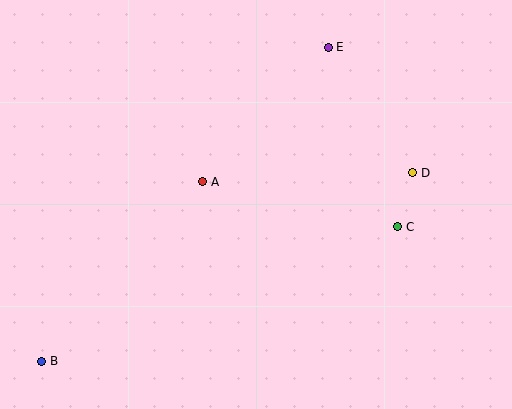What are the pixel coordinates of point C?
Point C is at (398, 227).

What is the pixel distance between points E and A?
The distance between E and A is 184 pixels.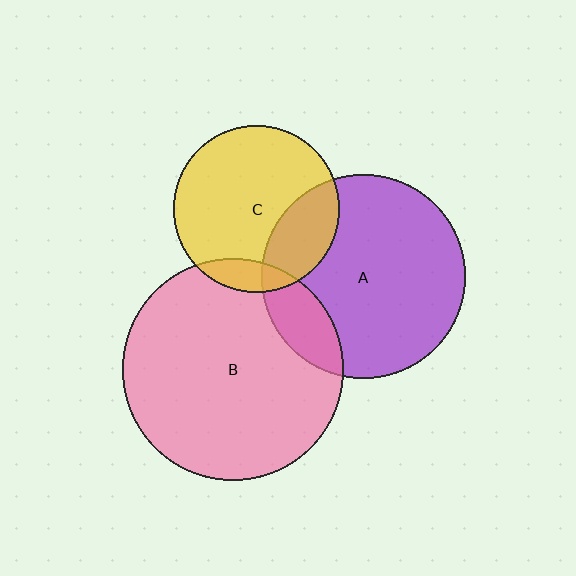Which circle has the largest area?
Circle B (pink).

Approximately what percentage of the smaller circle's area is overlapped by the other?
Approximately 15%.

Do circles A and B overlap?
Yes.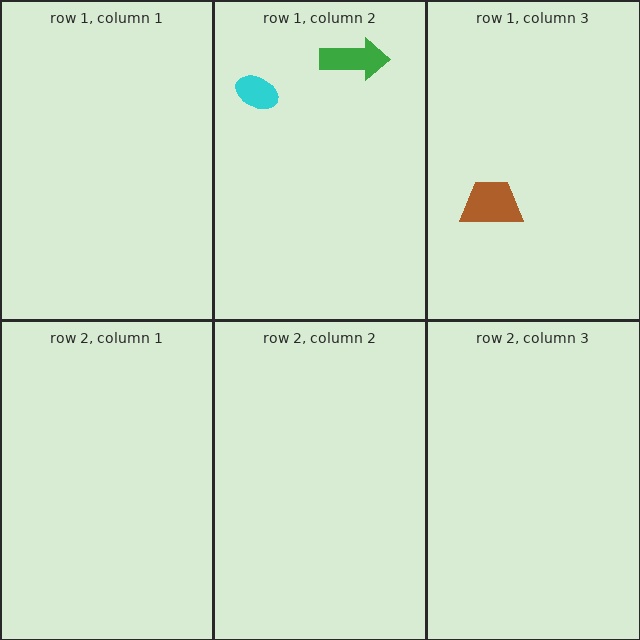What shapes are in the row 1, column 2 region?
The green arrow, the cyan ellipse.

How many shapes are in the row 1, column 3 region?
1.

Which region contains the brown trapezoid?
The row 1, column 3 region.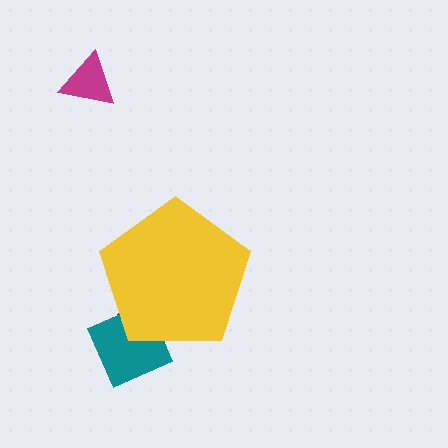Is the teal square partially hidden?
Yes, the teal square is partially hidden behind the yellow pentagon.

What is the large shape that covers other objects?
A yellow pentagon.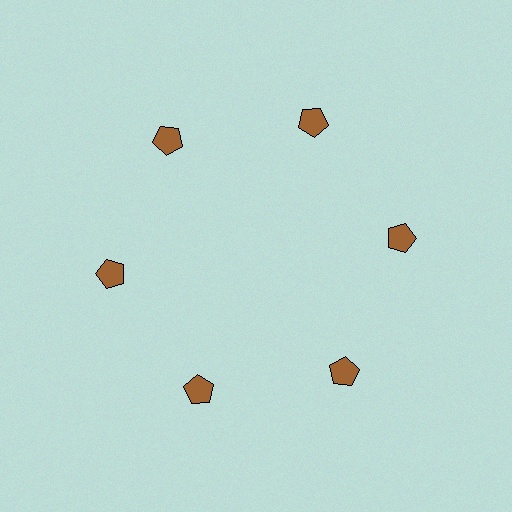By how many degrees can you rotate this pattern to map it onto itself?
The pattern maps onto itself every 60 degrees of rotation.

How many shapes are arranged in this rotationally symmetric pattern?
There are 6 shapes, arranged in 6 groups of 1.